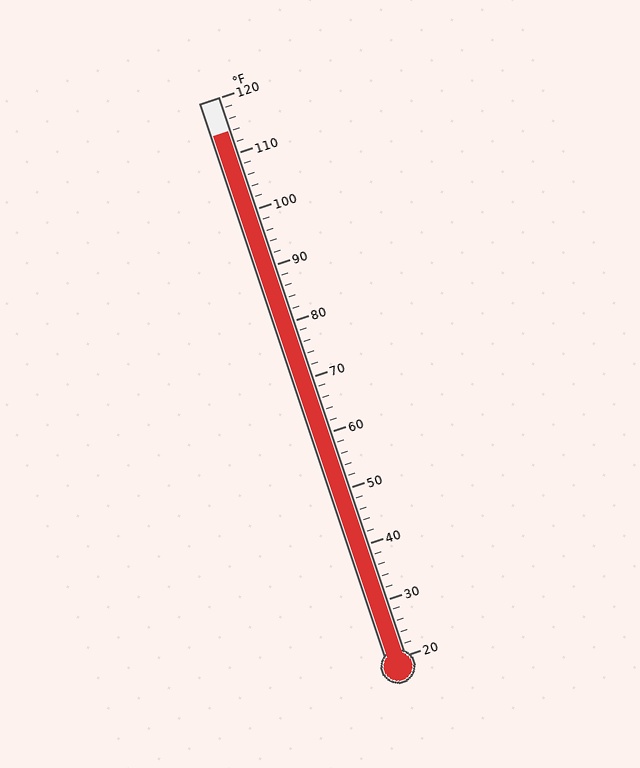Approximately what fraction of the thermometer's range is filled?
The thermometer is filled to approximately 95% of its range.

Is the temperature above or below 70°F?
The temperature is above 70°F.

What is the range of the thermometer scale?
The thermometer scale ranges from 20°F to 120°F.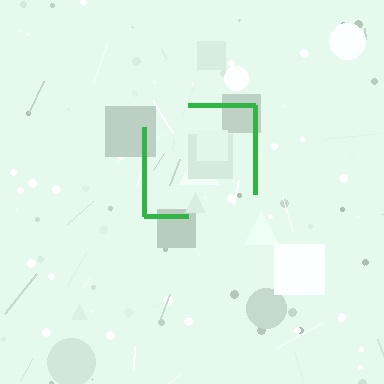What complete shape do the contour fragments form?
The contour fragments form a square.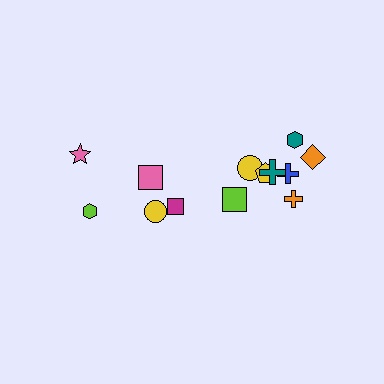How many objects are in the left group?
There are 5 objects.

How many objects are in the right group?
There are 8 objects.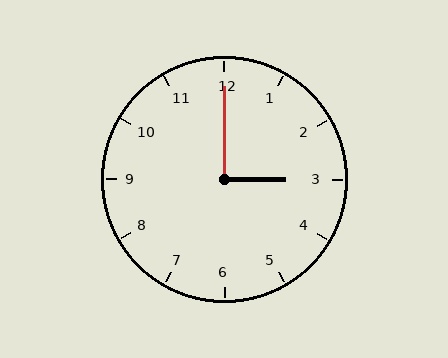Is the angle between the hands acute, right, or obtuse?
It is right.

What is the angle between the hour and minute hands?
Approximately 90 degrees.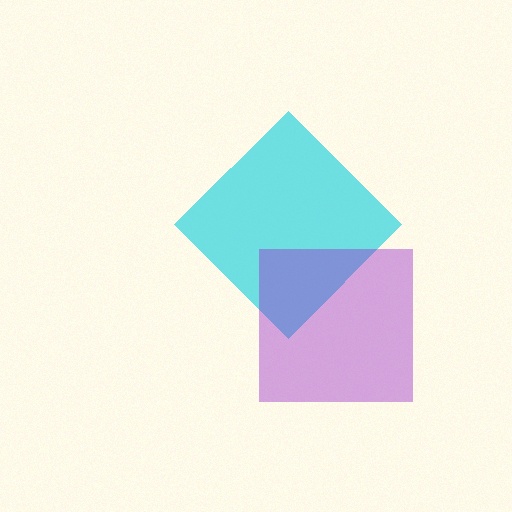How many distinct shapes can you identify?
There are 2 distinct shapes: a cyan diamond, a purple square.